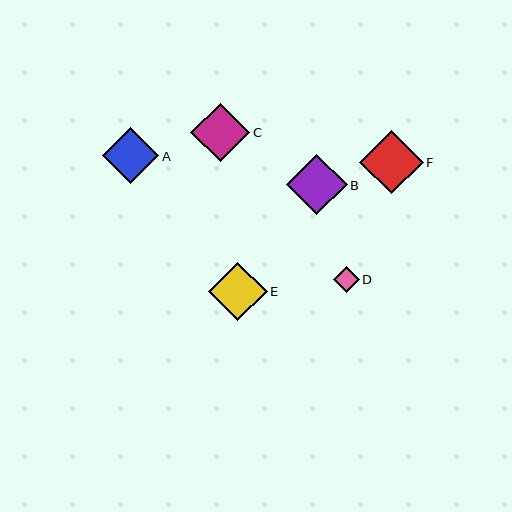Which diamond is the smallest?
Diamond D is the smallest with a size of approximately 26 pixels.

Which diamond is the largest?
Diamond F is the largest with a size of approximately 63 pixels.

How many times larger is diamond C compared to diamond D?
Diamond C is approximately 2.3 times the size of diamond D.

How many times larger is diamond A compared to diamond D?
Diamond A is approximately 2.2 times the size of diamond D.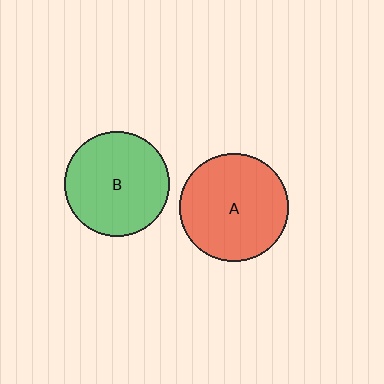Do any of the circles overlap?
No, none of the circles overlap.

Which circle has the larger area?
Circle A (red).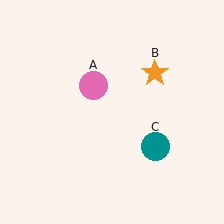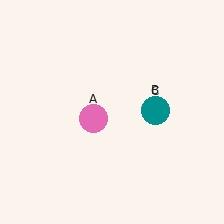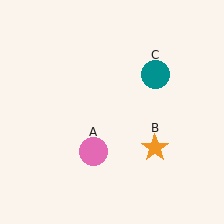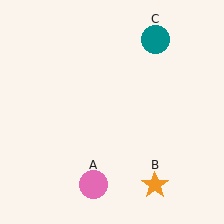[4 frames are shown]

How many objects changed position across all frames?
3 objects changed position: pink circle (object A), orange star (object B), teal circle (object C).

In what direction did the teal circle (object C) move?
The teal circle (object C) moved up.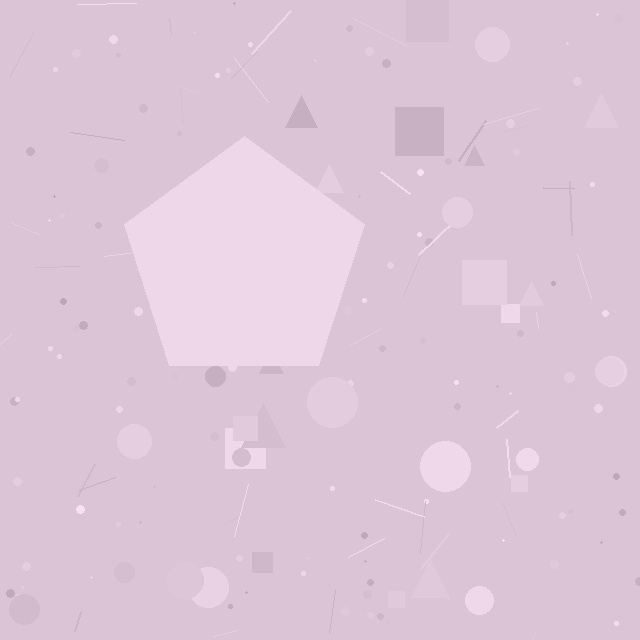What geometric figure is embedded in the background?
A pentagon is embedded in the background.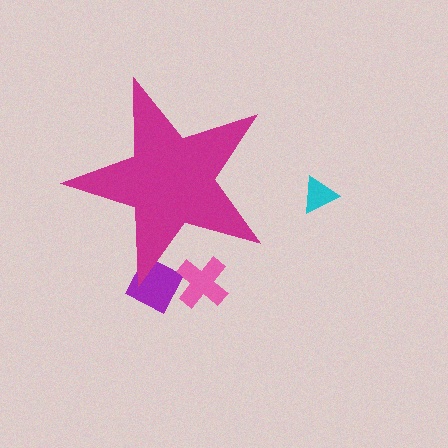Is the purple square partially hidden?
Yes, the purple square is partially hidden behind the magenta star.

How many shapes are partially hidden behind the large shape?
2 shapes are partially hidden.